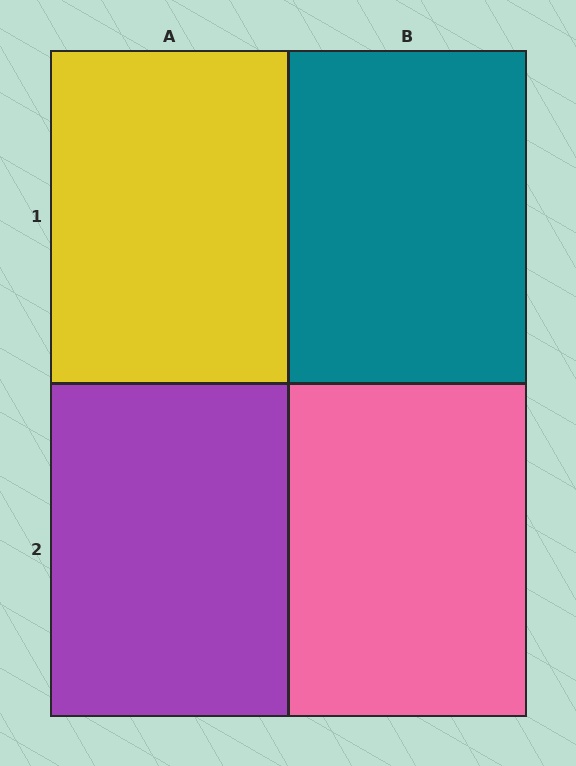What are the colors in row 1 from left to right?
Yellow, teal.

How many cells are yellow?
1 cell is yellow.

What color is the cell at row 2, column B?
Pink.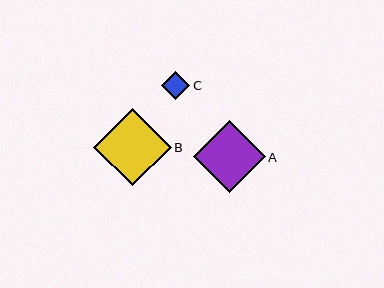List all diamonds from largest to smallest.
From largest to smallest: B, A, C.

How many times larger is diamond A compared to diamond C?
Diamond A is approximately 2.5 times the size of diamond C.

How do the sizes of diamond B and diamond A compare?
Diamond B and diamond A are approximately the same size.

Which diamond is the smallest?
Diamond C is the smallest with a size of approximately 28 pixels.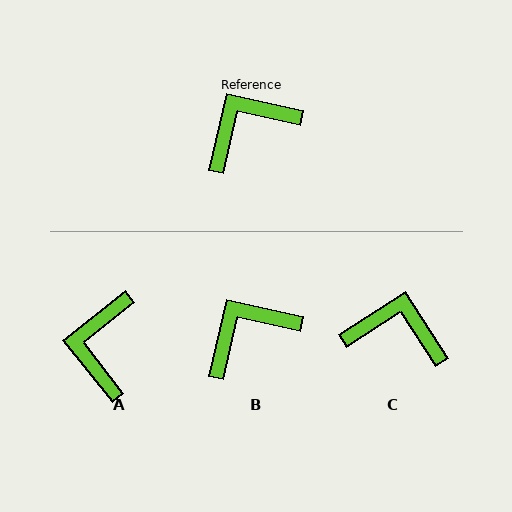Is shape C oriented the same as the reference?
No, it is off by about 44 degrees.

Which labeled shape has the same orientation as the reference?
B.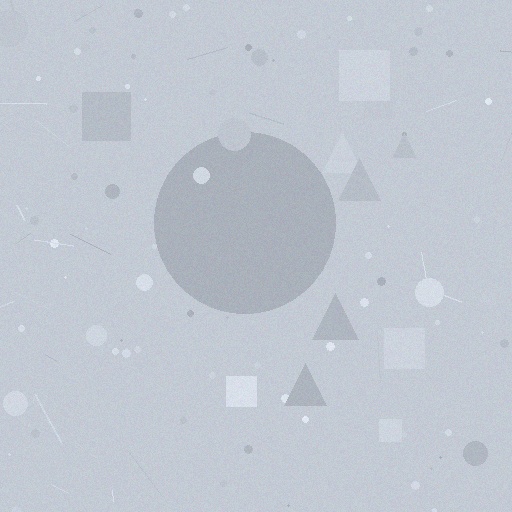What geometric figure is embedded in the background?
A circle is embedded in the background.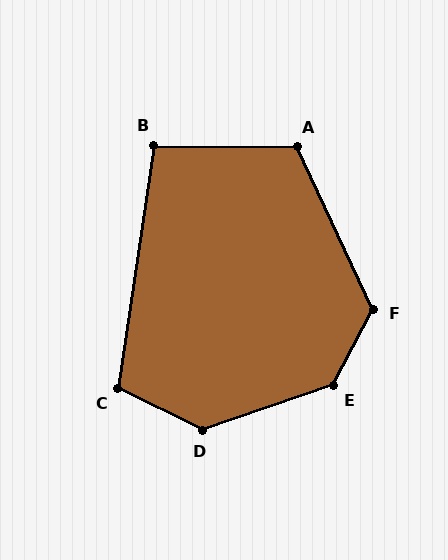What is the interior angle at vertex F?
Approximately 128 degrees (obtuse).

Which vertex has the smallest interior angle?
B, at approximately 98 degrees.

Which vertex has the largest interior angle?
E, at approximately 136 degrees.